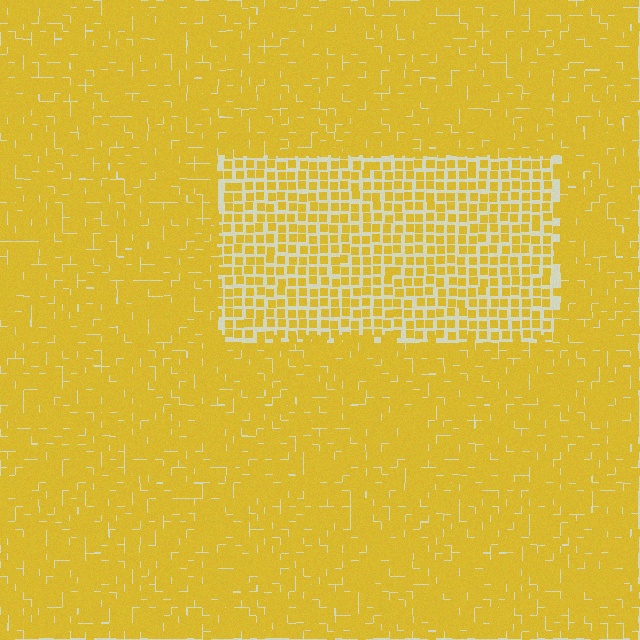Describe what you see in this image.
The image contains small yellow elements arranged at two different densities. A rectangle-shaped region is visible where the elements are less densely packed than the surrounding area.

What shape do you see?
I see a rectangle.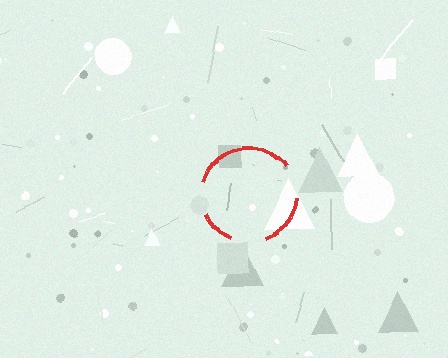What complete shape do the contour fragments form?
The contour fragments form a circle.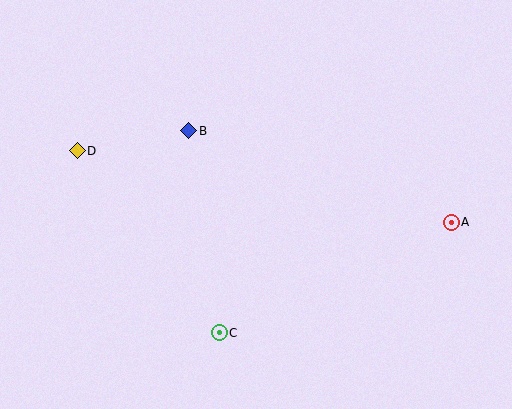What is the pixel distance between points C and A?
The distance between C and A is 257 pixels.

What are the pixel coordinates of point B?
Point B is at (189, 131).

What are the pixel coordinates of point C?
Point C is at (219, 333).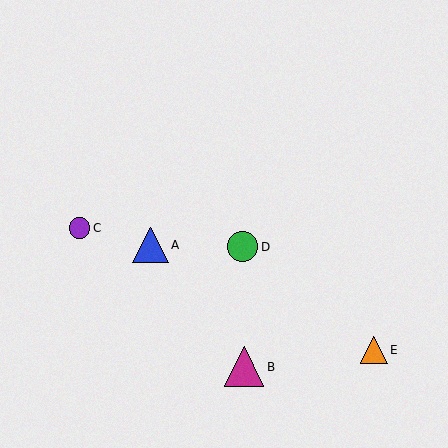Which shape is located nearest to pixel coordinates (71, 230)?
The purple circle (labeled C) at (79, 227) is nearest to that location.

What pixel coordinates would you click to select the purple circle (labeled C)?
Click at (79, 227) to select the purple circle C.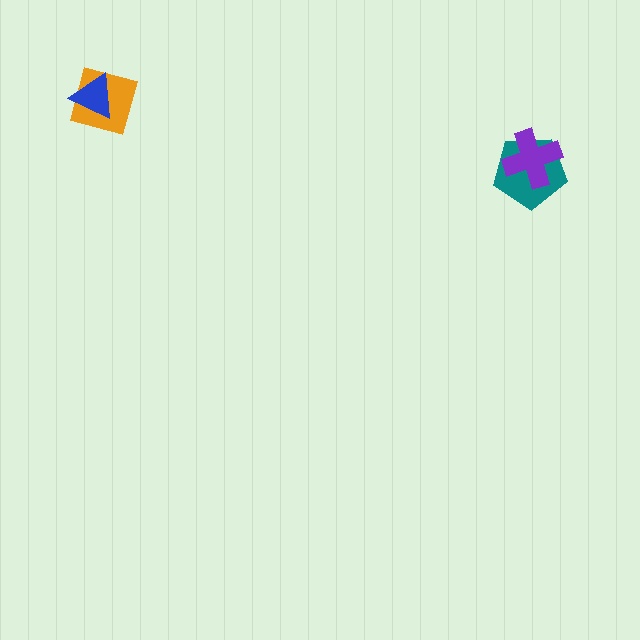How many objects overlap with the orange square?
1 object overlaps with the orange square.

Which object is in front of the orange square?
The blue triangle is in front of the orange square.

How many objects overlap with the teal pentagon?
1 object overlaps with the teal pentagon.